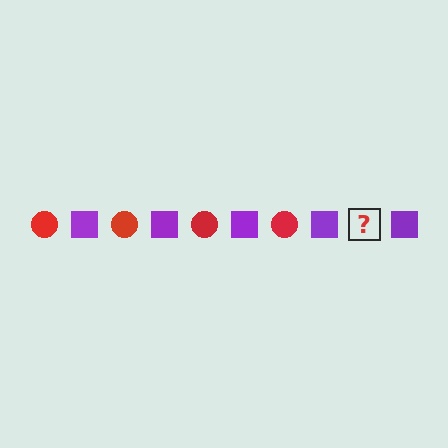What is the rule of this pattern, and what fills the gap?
The rule is that the pattern alternates between red circle and purple square. The gap should be filled with a red circle.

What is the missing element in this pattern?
The missing element is a red circle.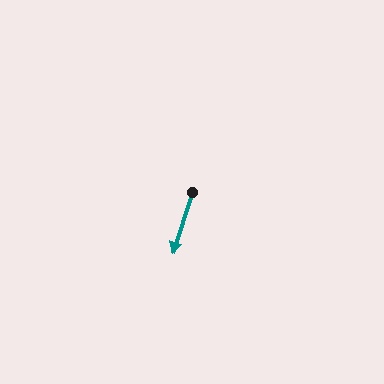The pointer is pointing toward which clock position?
Roughly 7 o'clock.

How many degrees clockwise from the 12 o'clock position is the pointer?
Approximately 198 degrees.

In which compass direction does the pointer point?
South.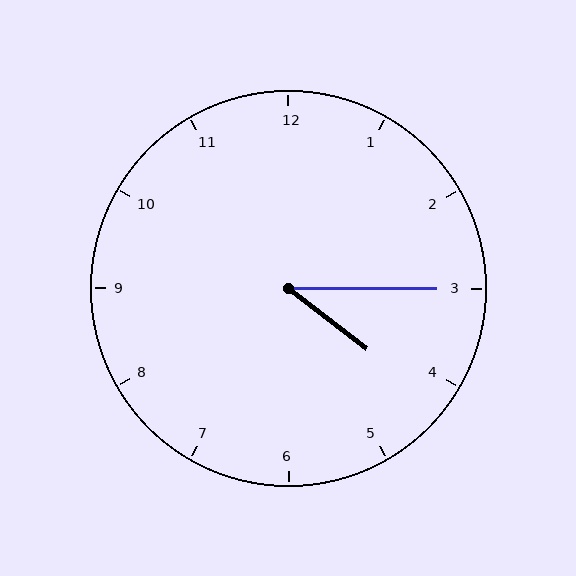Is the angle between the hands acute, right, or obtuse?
It is acute.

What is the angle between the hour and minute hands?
Approximately 38 degrees.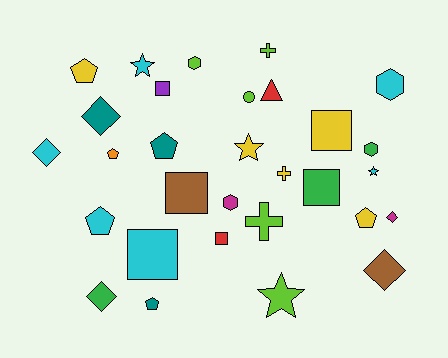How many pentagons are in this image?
There are 6 pentagons.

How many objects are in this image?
There are 30 objects.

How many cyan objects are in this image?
There are 6 cyan objects.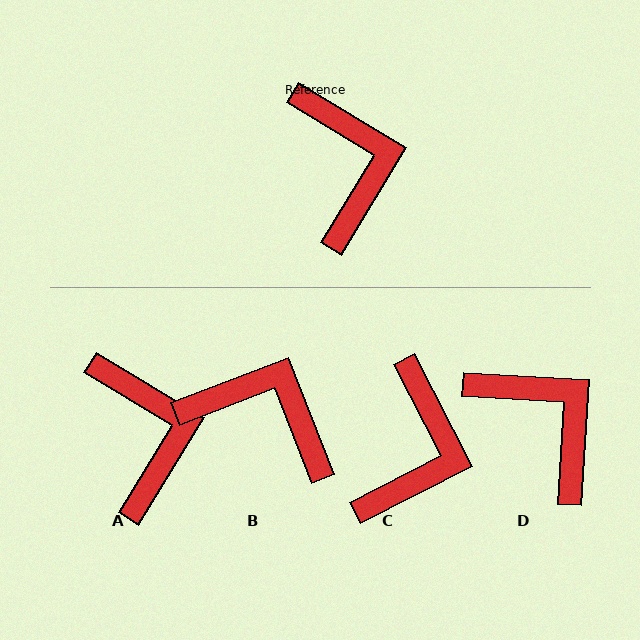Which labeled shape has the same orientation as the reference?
A.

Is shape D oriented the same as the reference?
No, it is off by about 28 degrees.